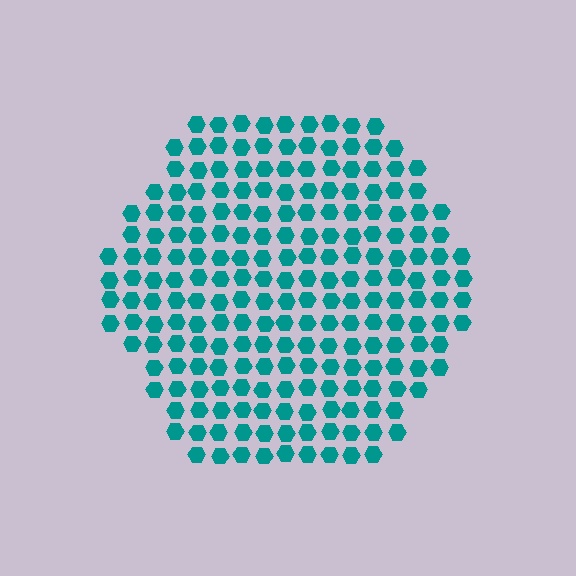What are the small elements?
The small elements are hexagons.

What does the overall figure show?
The overall figure shows a hexagon.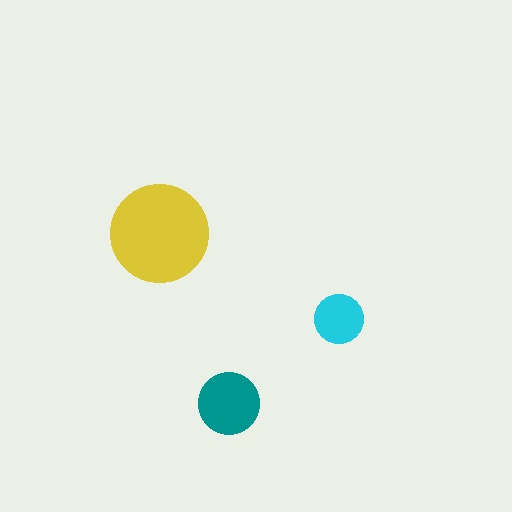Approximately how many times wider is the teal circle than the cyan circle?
About 1.5 times wider.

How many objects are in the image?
There are 3 objects in the image.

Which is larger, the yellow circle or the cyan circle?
The yellow one.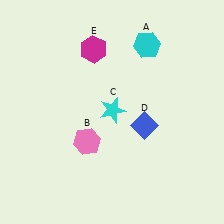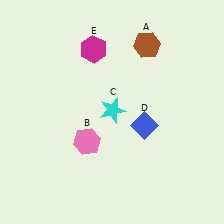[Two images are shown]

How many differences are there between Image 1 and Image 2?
There is 1 difference between the two images.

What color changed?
The hexagon (A) changed from cyan in Image 1 to brown in Image 2.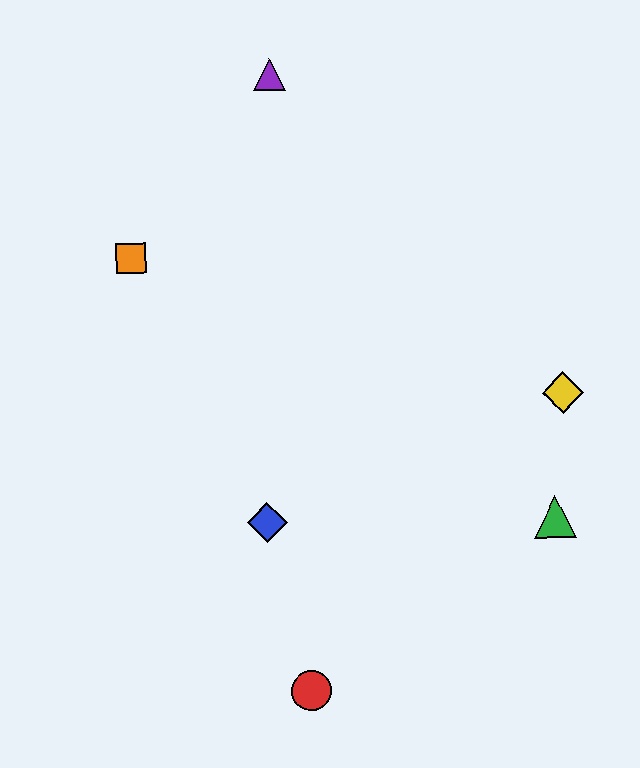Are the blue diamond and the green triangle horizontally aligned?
Yes, both are at y≈523.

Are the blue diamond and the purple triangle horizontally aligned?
No, the blue diamond is at y≈523 and the purple triangle is at y≈75.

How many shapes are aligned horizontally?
2 shapes (the blue diamond, the green triangle) are aligned horizontally.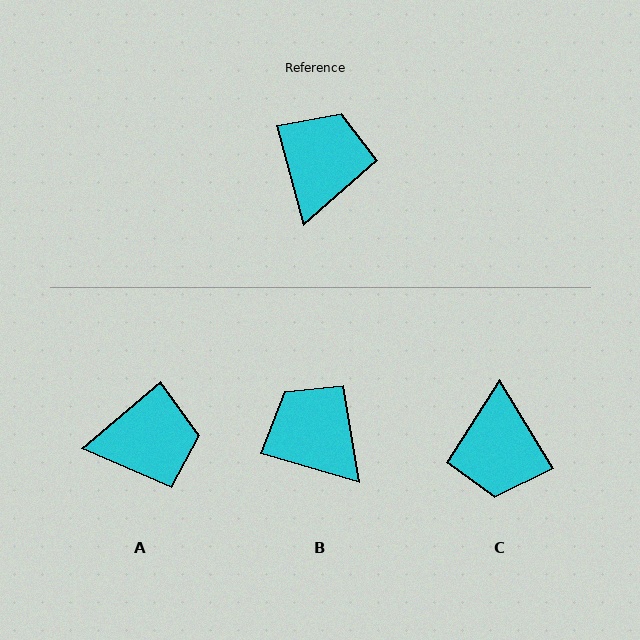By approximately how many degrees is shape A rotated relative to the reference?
Approximately 65 degrees clockwise.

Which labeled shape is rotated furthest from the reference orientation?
C, about 164 degrees away.